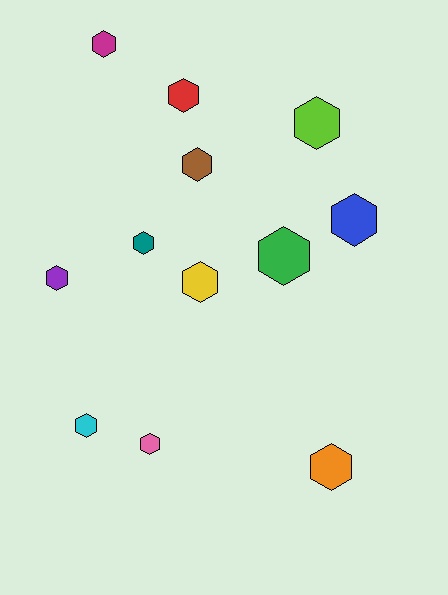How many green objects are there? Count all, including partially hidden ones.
There is 1 green object.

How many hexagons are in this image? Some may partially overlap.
There are 12 hexagons.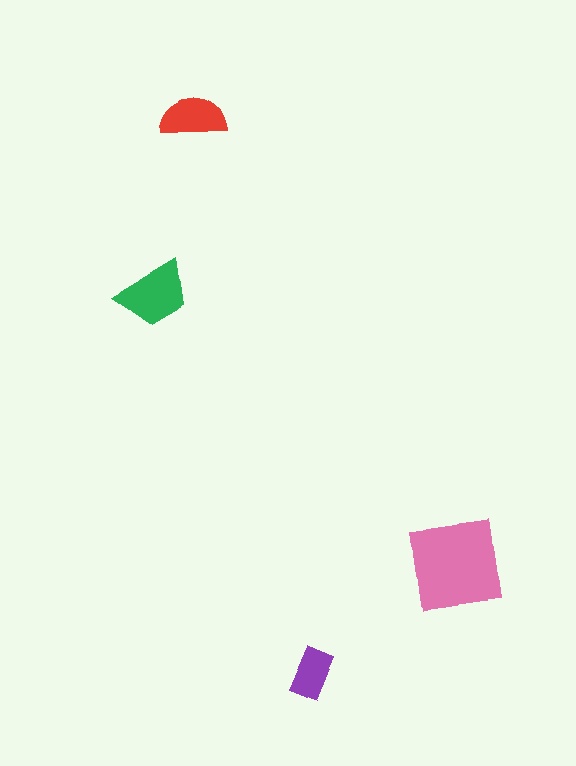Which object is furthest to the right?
The pink square is rightmost.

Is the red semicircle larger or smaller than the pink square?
Smaller.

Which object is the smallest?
The purple rectangle.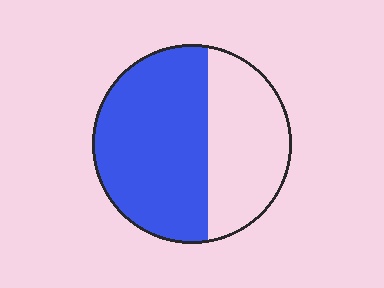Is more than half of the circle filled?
Yes.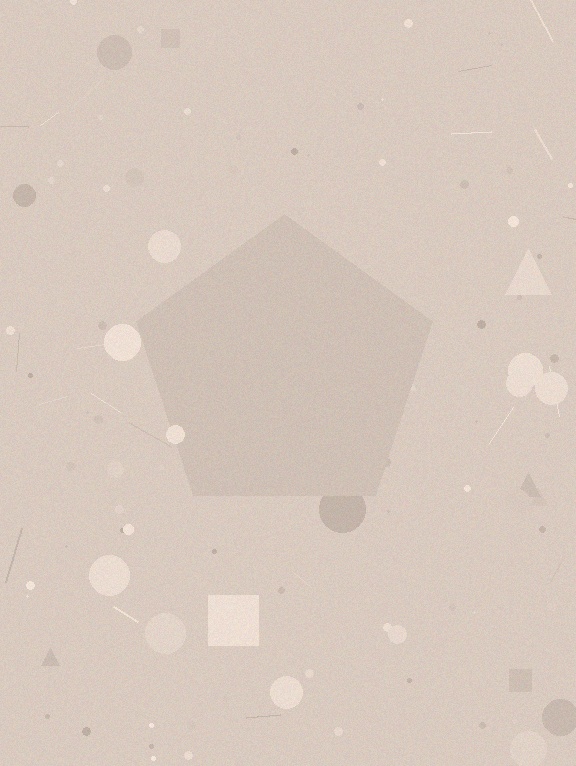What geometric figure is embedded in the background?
A pentagon is embedded in the background.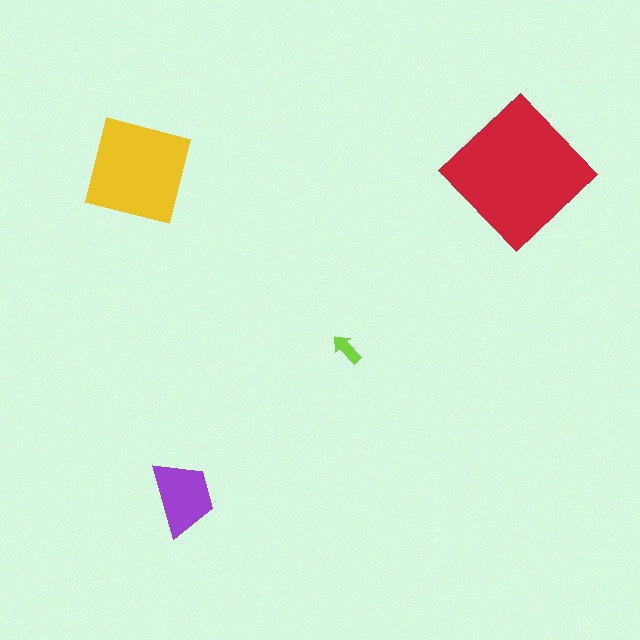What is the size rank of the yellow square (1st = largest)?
2nd.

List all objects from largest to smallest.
The red diamond, the yellow square, the purple trapezoid, the lime arrow.